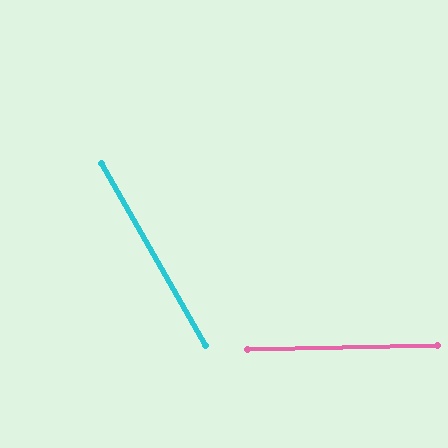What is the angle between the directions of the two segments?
Approximately 61 degrees.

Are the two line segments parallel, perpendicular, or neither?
Neither parallel nor perpendicular — they differ by about 61°.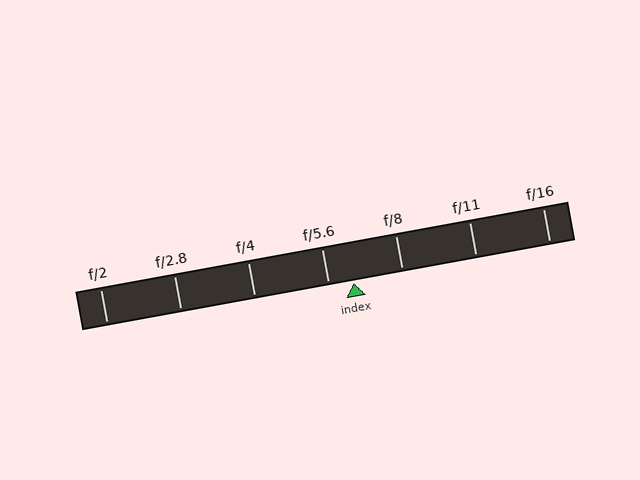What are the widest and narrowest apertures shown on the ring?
The widest aperture shown is f/2 and the narrowest is f/16.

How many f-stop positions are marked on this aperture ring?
There are 7 f-stop positions marked.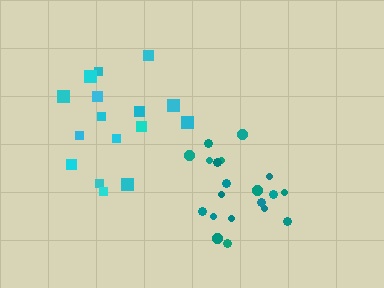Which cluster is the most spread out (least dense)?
Cyan.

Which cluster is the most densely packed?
Teal.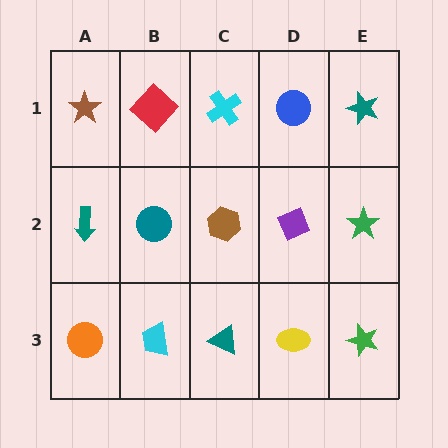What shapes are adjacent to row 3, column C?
A brown hexagon (row 2, column C), a cyan trapezoid (row 3, column B), a yellow ellipse (row 3, column D).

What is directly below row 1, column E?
A green star.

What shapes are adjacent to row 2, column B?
A red diamond (row 1, column B), a cyan trapezoid (row 3, column B), a teal arrow (row 2, column A), a brown hexagon (row 2, column C).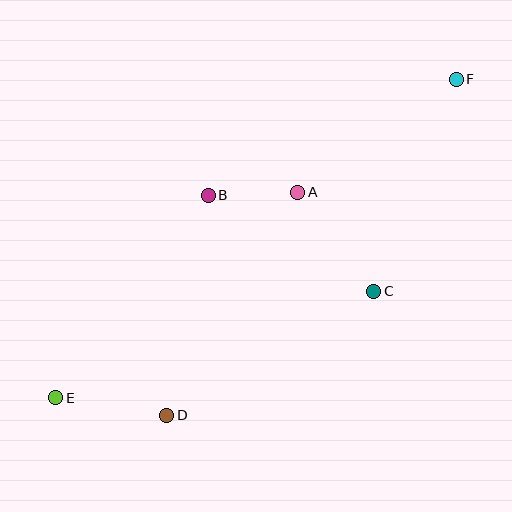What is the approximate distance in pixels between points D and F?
The distance between D and F is approximately 443 pixels.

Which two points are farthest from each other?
Points E and F are farthest from each other.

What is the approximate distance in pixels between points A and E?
The distance between A and E is approximately 318 pixels.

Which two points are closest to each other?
Points A and B are closest to each other.